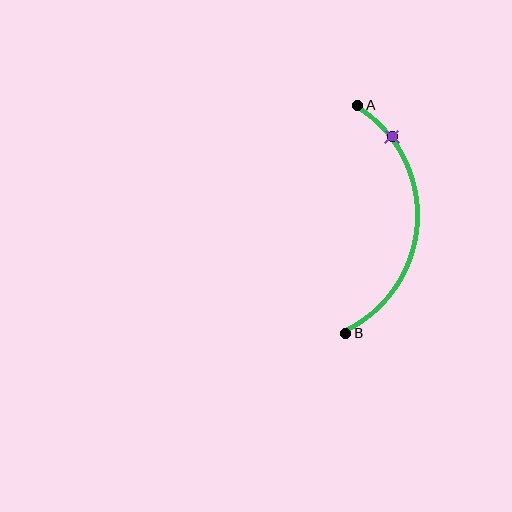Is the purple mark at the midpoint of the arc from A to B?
No. The purple mark lies on the arc but is closer to endpoint A. The arc midpoint would be at the point on the curve equidistant along the arc from both A and B.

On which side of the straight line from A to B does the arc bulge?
The arc bulges to the right of the straight line connecting A and B.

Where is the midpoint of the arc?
The arc midpoint is the point on the curve farthest from the straight line joining A and B. It sits to the right of that line.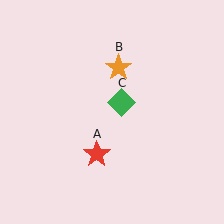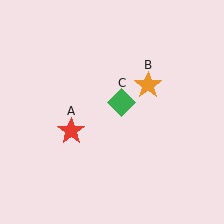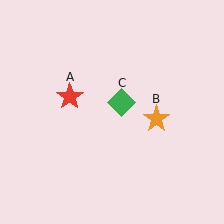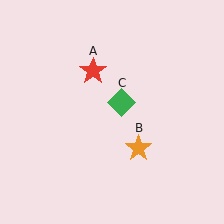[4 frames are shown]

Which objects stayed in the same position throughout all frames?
Green diamond (object C) remained stationary.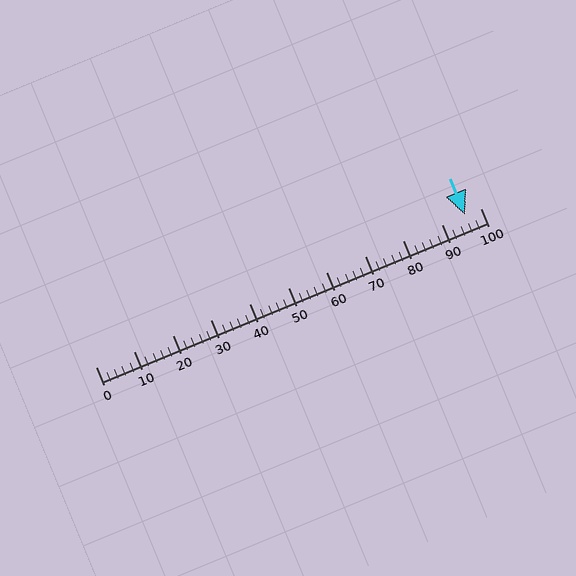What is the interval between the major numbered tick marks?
The major tick marks are spaced 10 units apart.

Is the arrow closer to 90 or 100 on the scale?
The arrow is closer to 100.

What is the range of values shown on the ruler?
The ruler shows values from 0 to 100.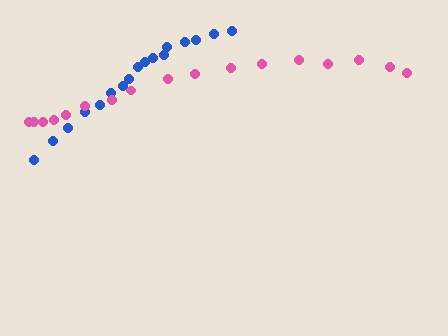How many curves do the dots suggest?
There are 2 distinct paths.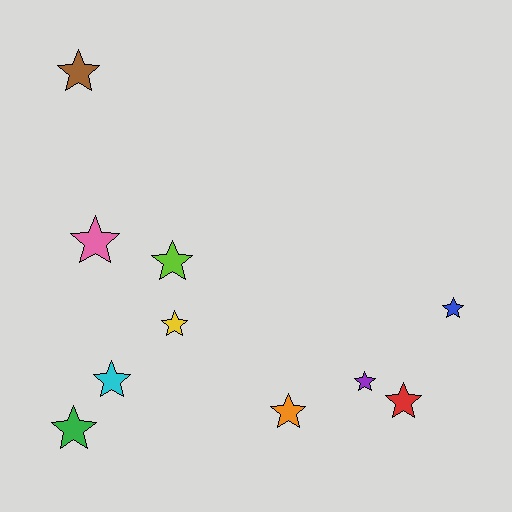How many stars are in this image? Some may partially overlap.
There are 10 stars.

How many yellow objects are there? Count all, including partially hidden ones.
There is 1 yellow object.